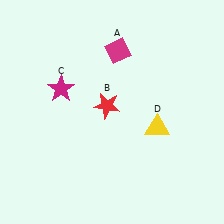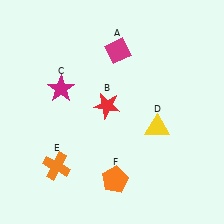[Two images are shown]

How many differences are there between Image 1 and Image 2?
There are 2 differences between the two images.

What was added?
An orange cross (E), an orange pentagon (F) were added in Image 2.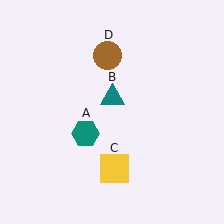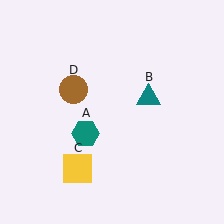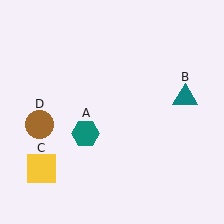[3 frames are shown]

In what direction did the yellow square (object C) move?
The yellow square (object C) moved left.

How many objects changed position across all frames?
3 objects changed position: teal triangle (object B), yellow square (object C), brown circle (object D).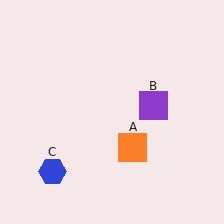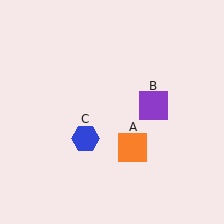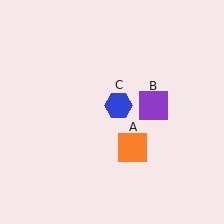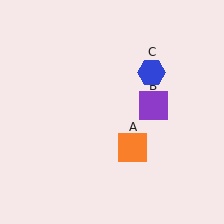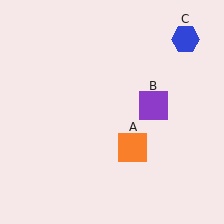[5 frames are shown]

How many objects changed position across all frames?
1 object changed position: blue hexagon (object C).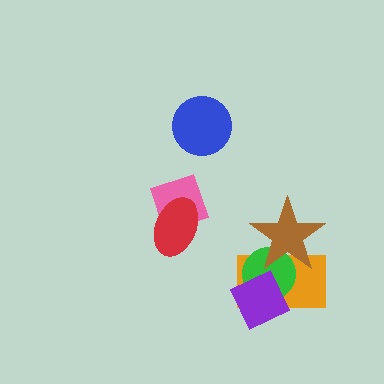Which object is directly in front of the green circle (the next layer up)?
The purple diamond is directly in front of the green circle.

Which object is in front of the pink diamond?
The red ellipse is in front of the pink diamond.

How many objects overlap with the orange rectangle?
3 objects overlap with the orange rectangle.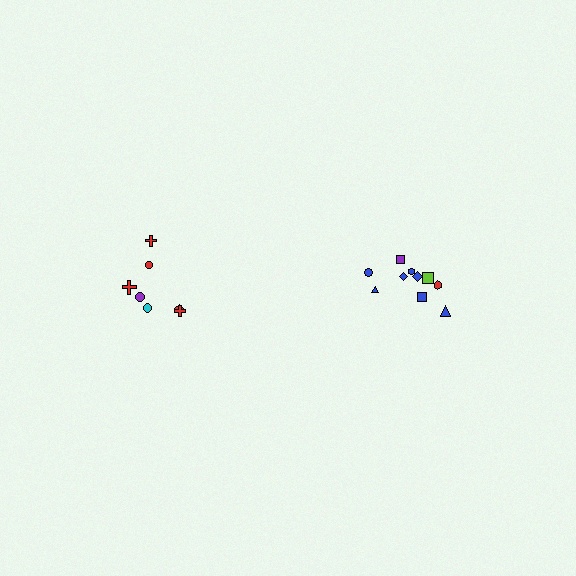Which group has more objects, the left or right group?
The right group.